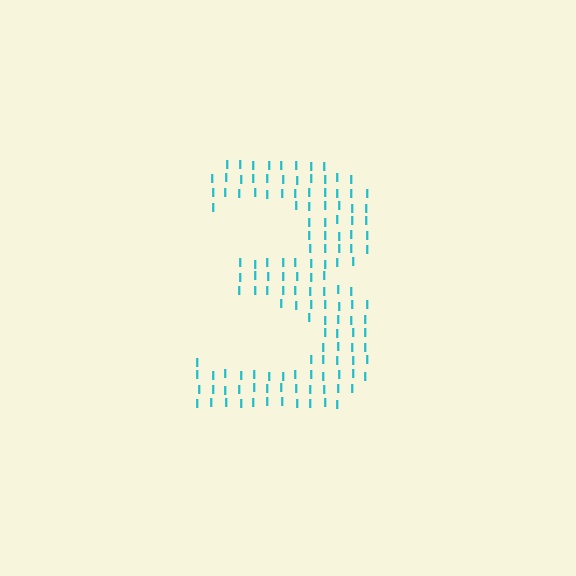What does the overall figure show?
The overall figure shows the digit 3.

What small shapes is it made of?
It is made of small letter I's.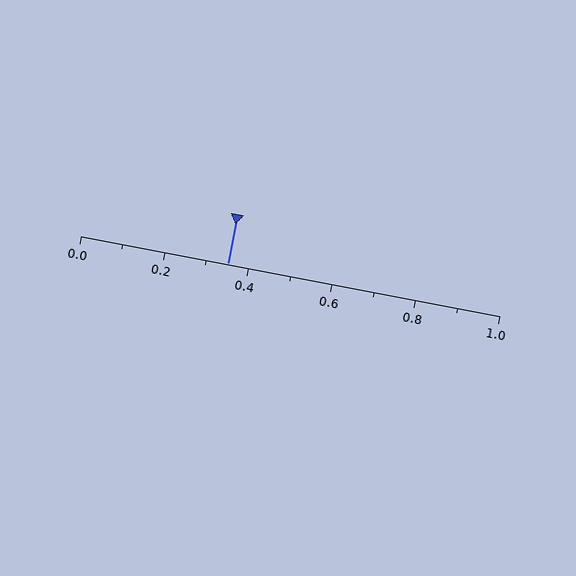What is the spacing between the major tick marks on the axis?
The major ticks are spaced 0.2 apart.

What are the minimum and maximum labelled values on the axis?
The axis runs from 0.0 to 1.0.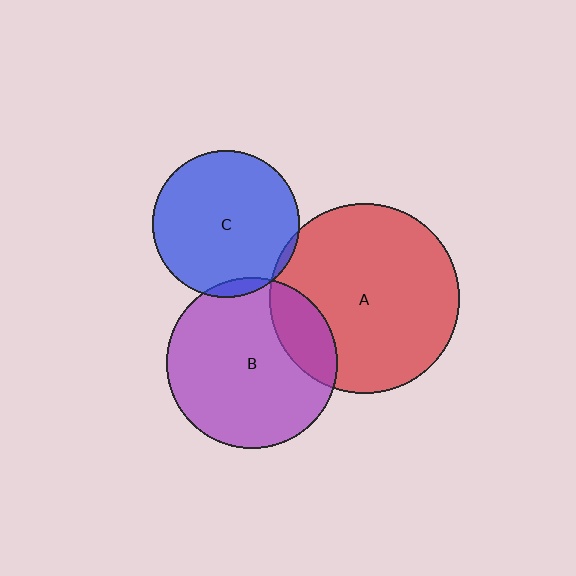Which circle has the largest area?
Circle A (red).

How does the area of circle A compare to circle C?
Approximately 1.7 times.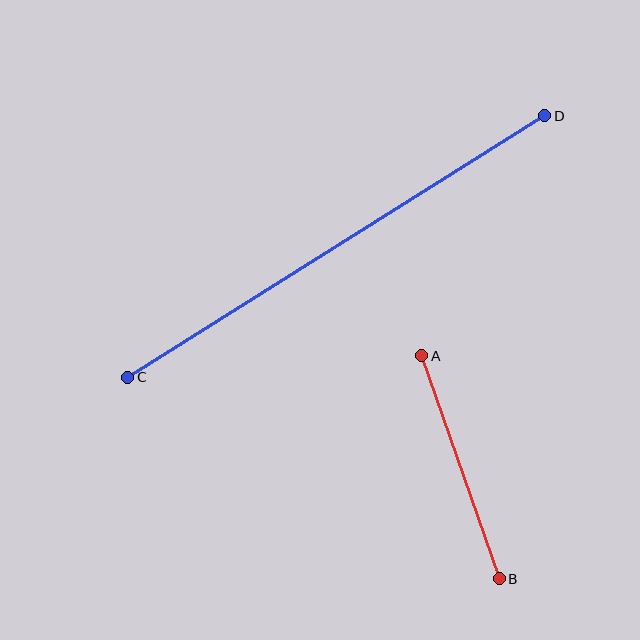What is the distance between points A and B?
The distance is approximately 236 pixels.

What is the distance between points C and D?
The distance is approximately 492 pixels.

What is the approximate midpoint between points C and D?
The midpoint is at approximately (336, 247) pixels.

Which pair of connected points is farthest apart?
Points C and D are farthest apart.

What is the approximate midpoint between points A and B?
The midpoint is at approximately (461, 467) pixels.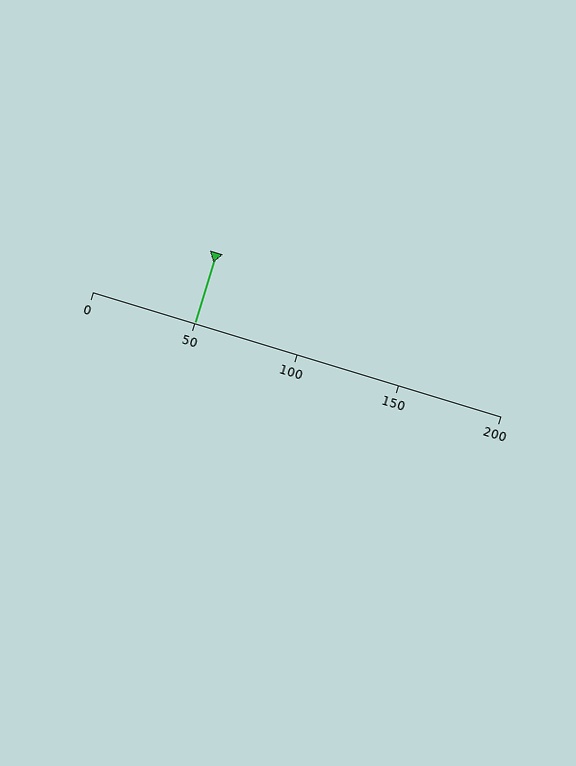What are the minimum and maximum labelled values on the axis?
The axis runs from 0 to 200.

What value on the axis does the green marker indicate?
The marker indicates approximately 50.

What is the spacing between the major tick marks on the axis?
The major ticks are spaced 50 apart.